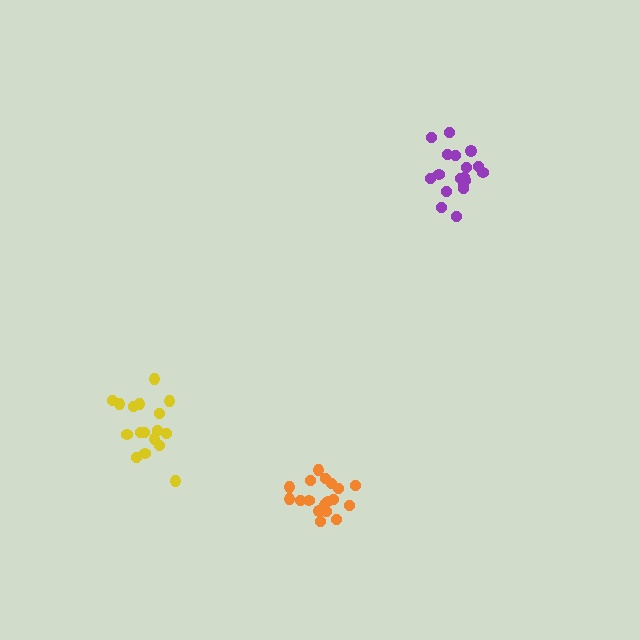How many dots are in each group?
Group 1: 18 dots, Group 2: 17 dots, Group 3: 18 dots (53 total).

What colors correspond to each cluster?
The clusters are colored: orange, yellow, purple.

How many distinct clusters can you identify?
There are 3 distinct clusters.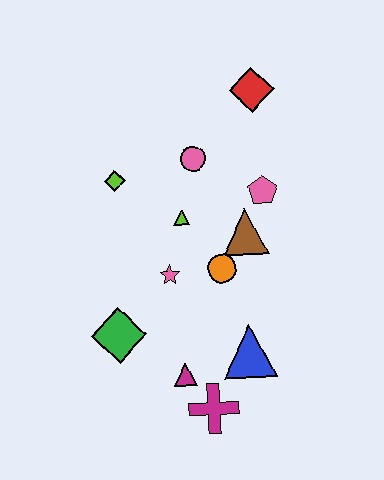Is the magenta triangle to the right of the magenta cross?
No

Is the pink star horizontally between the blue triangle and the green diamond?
Yes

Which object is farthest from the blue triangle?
The red diamond is farthest from the blue triangle.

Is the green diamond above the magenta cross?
Yes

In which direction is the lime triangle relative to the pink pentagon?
The lime triangle is to the left of the pink pentagon.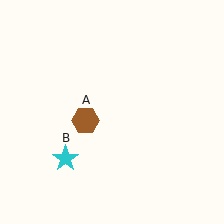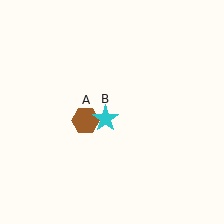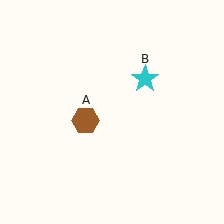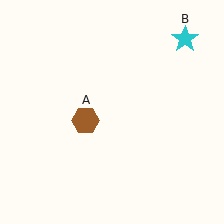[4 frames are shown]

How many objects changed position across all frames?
1 object changed position: cyan star (object B).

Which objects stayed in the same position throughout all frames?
Brown hexagon (object A) remained stationary.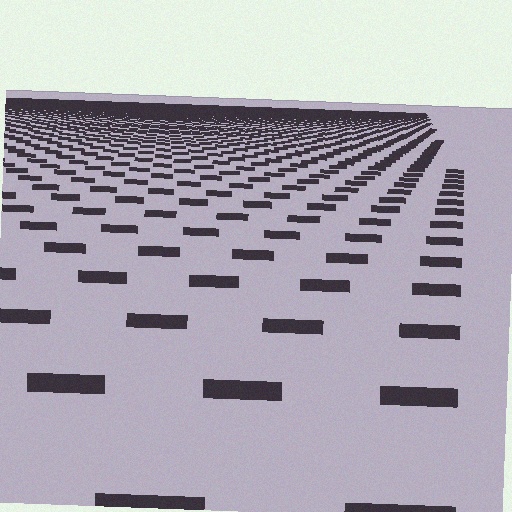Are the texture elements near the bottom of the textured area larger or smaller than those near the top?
Larger. Near the bottom, elements are closer to the viewer and appear at a bigger on-screen size.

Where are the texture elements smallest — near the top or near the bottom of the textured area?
Near the top.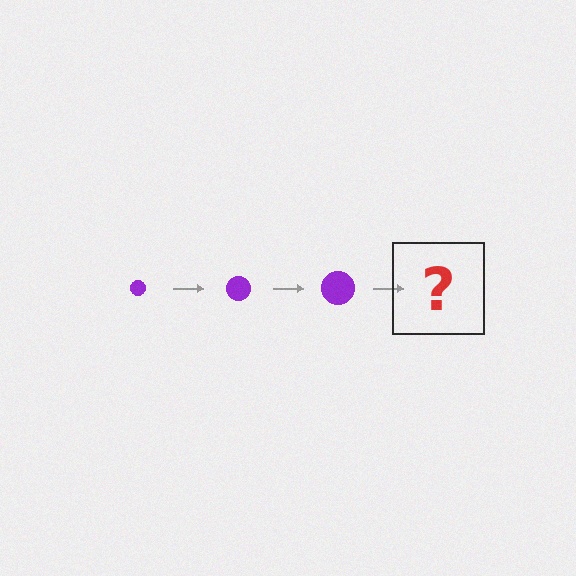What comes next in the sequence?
The next element should be a purple circle, larger than the previous one.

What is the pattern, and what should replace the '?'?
The pattern is that the circle gets progressively larger each step. The '?' should be a purple circle, larger than the previous one.